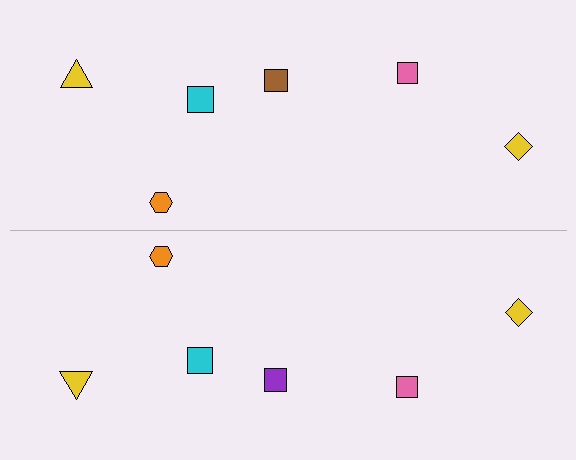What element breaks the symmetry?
The purple square on the bottom side breaks the symmetry — its mirror counterpart is brown.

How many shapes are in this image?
There are 12 shapes in this image.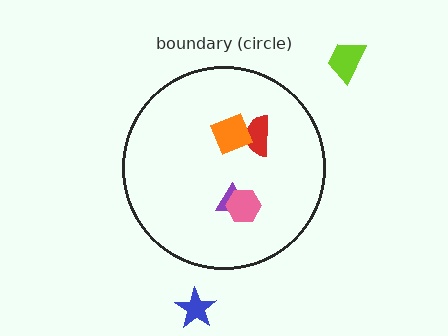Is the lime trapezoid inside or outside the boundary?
Outside.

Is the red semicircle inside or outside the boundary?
Inside.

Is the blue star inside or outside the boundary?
Outside.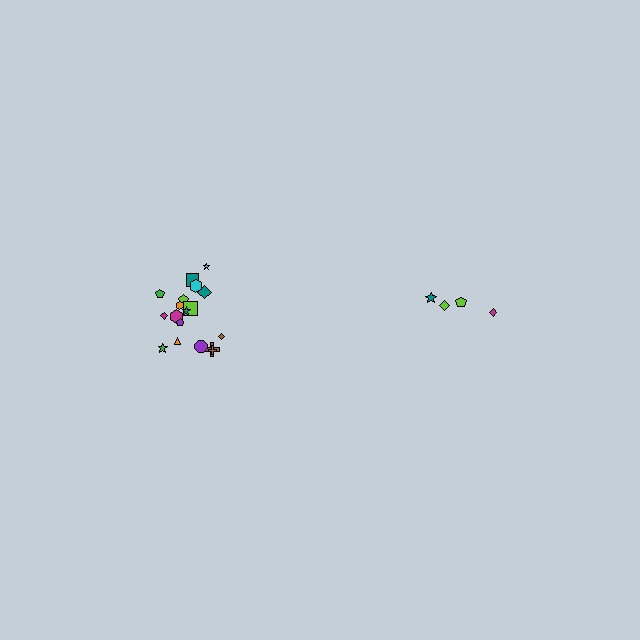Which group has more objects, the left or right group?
The left group.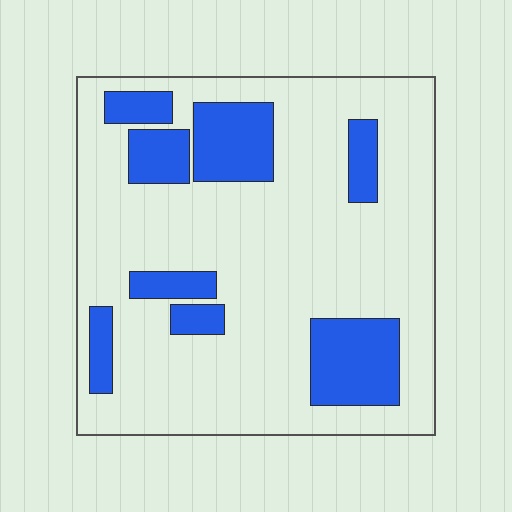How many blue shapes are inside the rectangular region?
8.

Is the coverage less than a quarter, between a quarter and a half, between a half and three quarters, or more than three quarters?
Less than a quarter.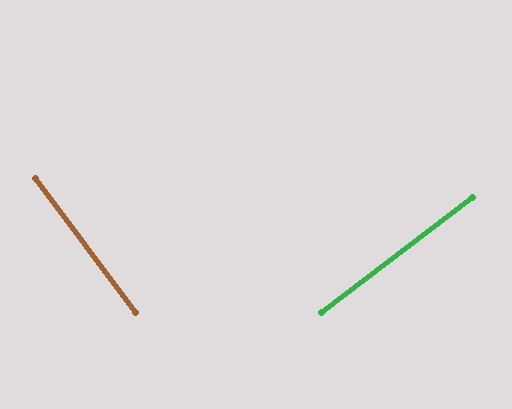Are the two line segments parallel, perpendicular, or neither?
Perpendicular — they meet at approximately 89°.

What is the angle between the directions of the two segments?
Approximately 89 degrees.